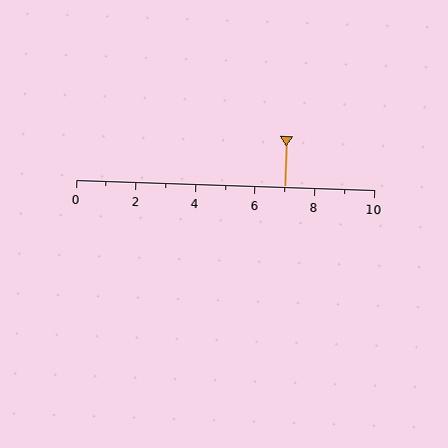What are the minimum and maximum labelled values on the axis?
The axis runs from 0 to 10.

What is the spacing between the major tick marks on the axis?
The major ticks are spaced 2 apart.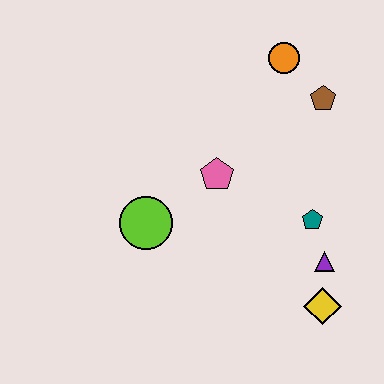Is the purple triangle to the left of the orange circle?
No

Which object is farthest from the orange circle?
The yellow diamond is farthest from the orange circle.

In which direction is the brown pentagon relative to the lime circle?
The brown pentagon is to the right of the lime circle.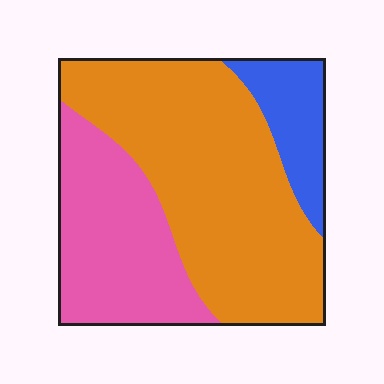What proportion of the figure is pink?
Pink takes up about one third (1/3) of the figure.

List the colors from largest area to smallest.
From largest to smallest: orange, pink, blue.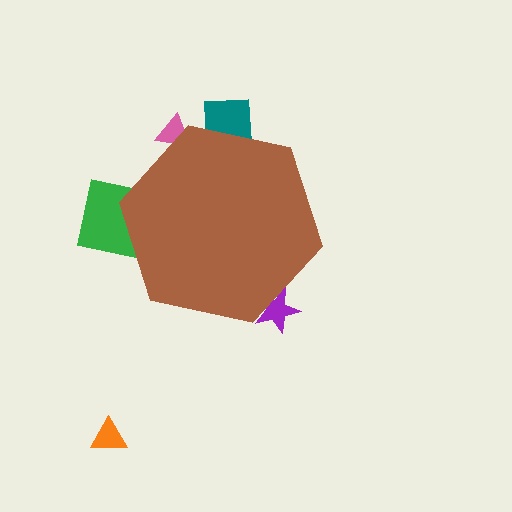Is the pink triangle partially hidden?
Yes, the pink triangle is partially hidden behind the brown hexagon.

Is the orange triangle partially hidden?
No, the orange triangle is fully visible.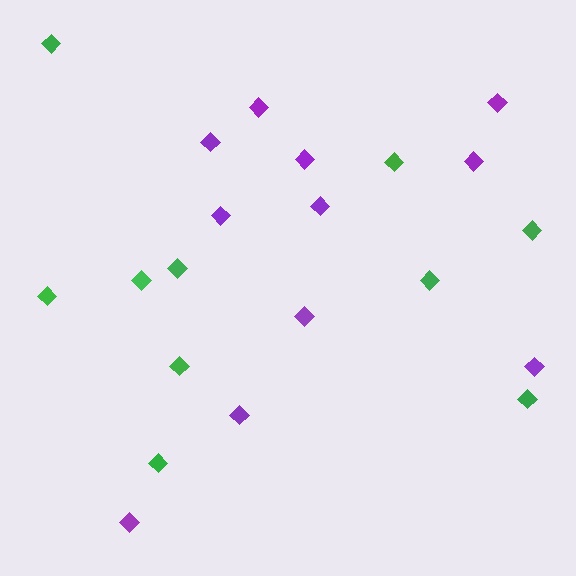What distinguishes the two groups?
There are 2 groups: one group of purple diamonds (11) and one group of green diamonds (10).